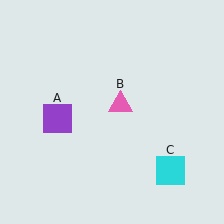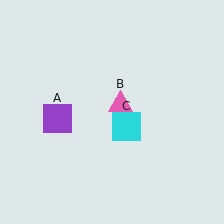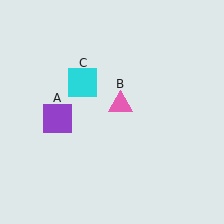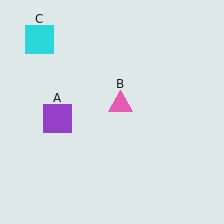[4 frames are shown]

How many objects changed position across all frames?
1 object changed position: cyan square (object C).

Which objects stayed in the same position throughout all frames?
Purple square (object A) and pink triangle (object B) remained stationary.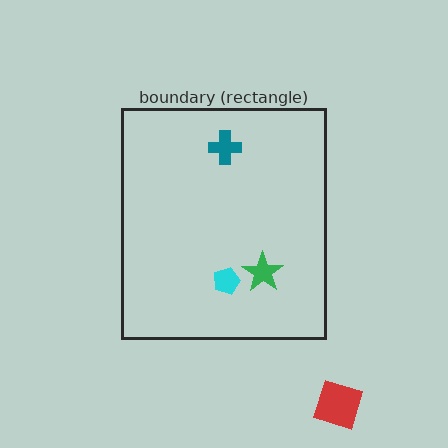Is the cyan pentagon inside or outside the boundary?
Inside.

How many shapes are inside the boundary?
3 inside, 1 outside.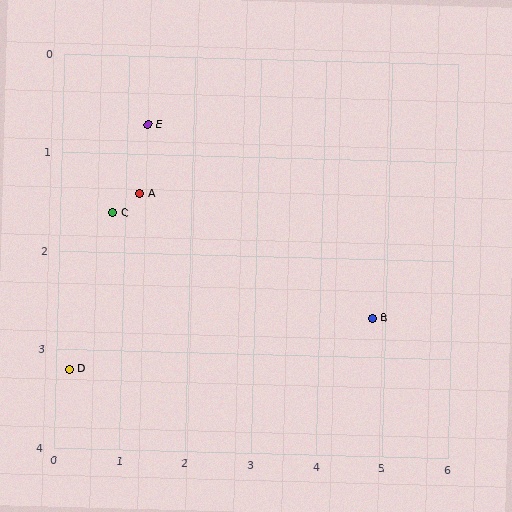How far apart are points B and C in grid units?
Points B and C are about 4.1 grid units apart.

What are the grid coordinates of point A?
Point A is at approximately (1.2, 1.4).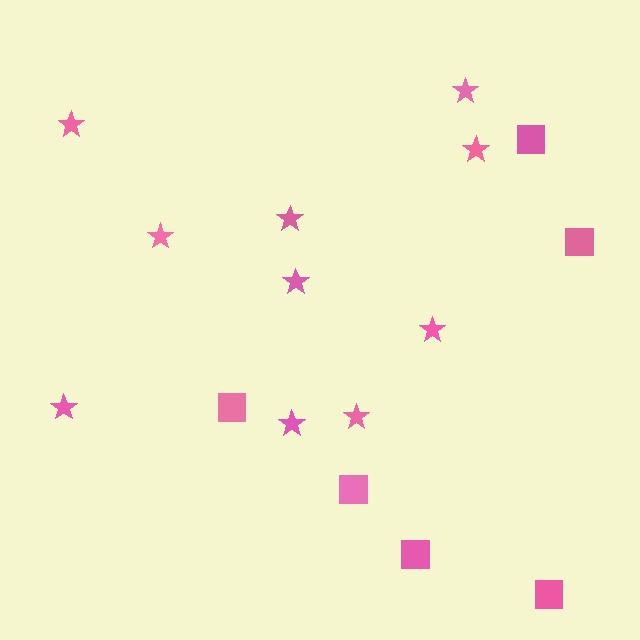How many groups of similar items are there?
There are 2 groups: one group of squares (6) and one group of stars (10).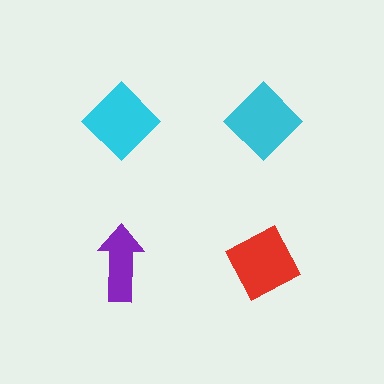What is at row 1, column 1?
A cyan diamond.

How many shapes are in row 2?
2 shapes.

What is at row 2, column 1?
A purple arrow.